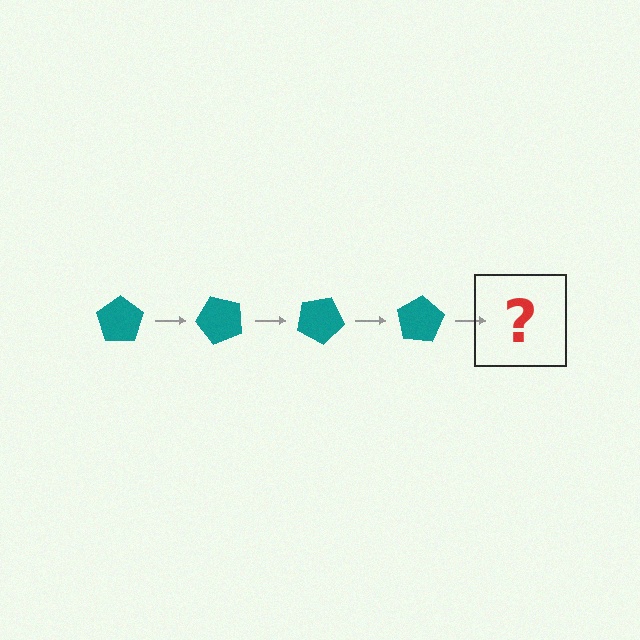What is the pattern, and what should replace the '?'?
The pattern is that the pentagon rotates 50 degrees each step. The '?' should be a teal pentagon rotated 200 degrees.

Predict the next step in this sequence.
The next step is a teal pentagon rotated 200 degrees.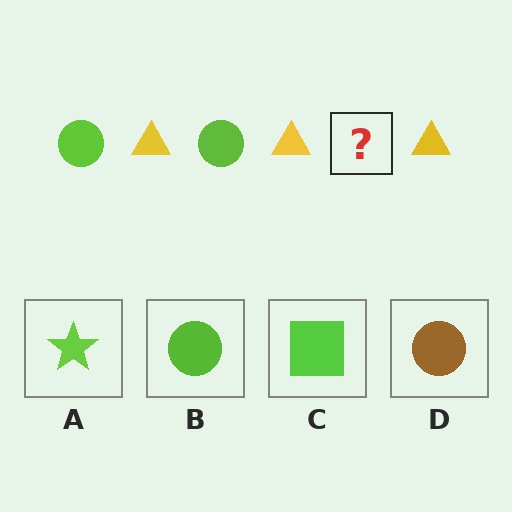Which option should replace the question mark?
Option B.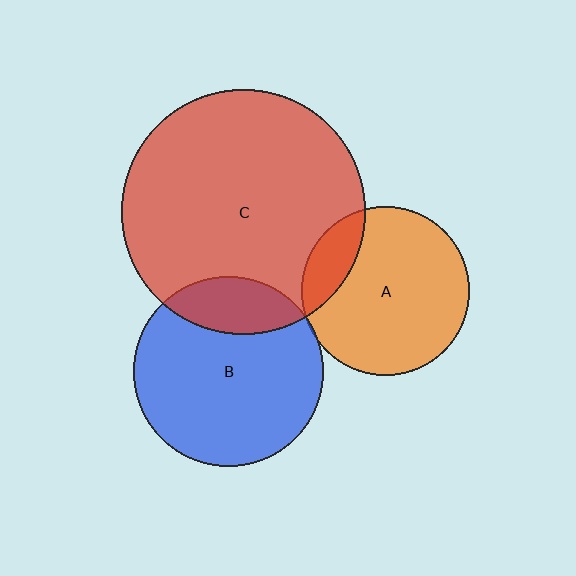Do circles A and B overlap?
Yes.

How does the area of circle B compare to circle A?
Approximately 1.3 times.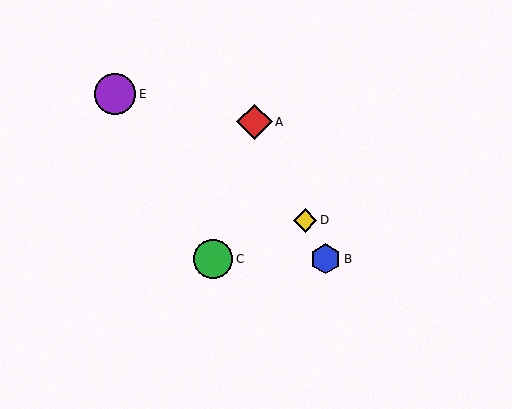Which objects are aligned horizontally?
Objects B, C are aligned horizontally.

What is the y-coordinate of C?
Object C is at y≈259.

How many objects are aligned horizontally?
2 objects (B, C) are aligned horizontally.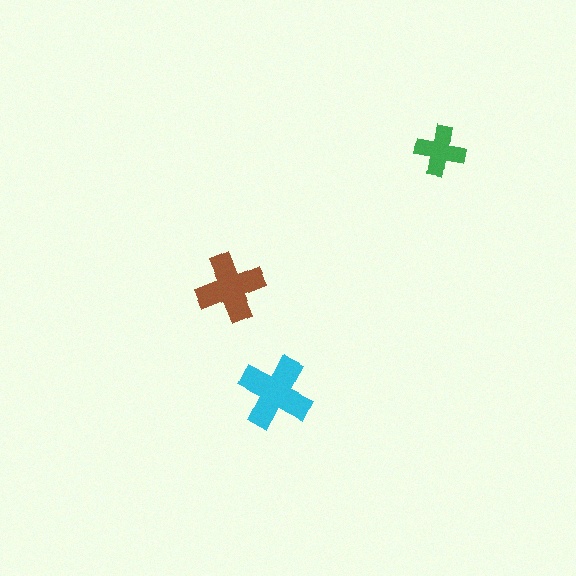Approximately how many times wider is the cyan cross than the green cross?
About 1.5 times wider.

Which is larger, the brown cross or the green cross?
The brown one.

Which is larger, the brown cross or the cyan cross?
The cyan one.